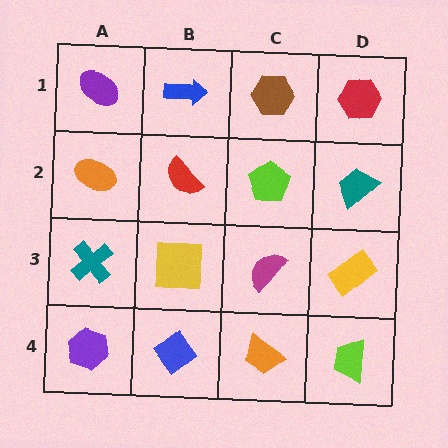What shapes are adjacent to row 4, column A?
A teal cross (row 3, column A), a blue diamond (row 4, column B).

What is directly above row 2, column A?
A purple ellipse.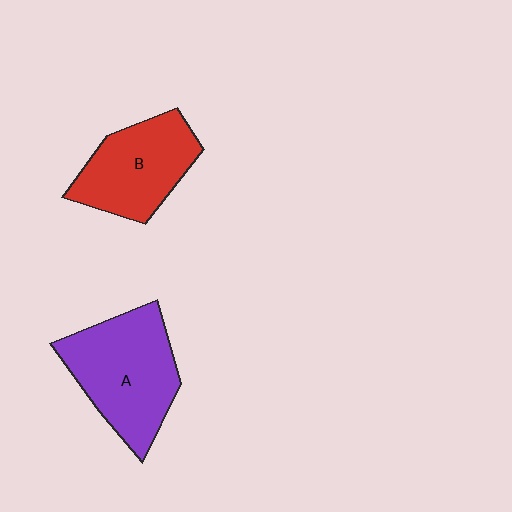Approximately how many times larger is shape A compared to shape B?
Approximately 1.2 times.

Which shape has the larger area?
Shape A (purple).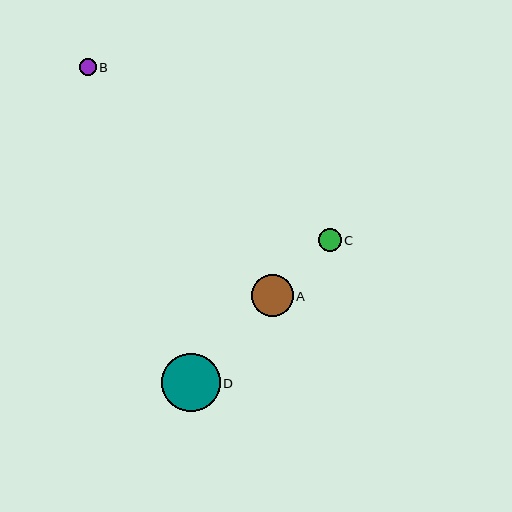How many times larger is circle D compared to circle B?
Circle D is approximately 3.5 times the size of circle B.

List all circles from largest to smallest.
From largest to smallest: D, A, C, B.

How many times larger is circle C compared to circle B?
Circle C is approximately 1.4 times the size of circle B.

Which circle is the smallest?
Circle B is the smallest with a size of approximately 17 pixels.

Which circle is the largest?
Circle D is the largest with a size of approximately 58 pixels.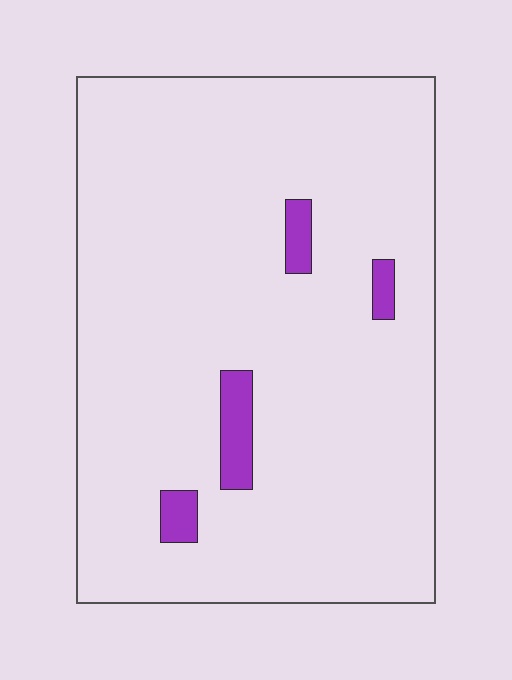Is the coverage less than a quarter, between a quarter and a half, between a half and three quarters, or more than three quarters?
Less than a quarter.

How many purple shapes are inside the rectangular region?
4.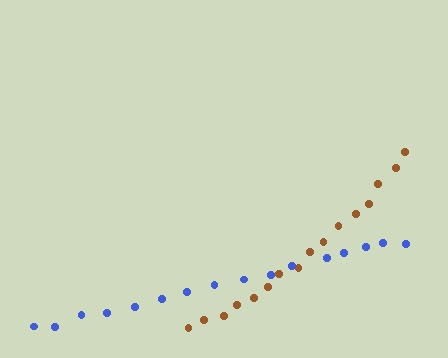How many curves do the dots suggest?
There are 2 distinct paths.